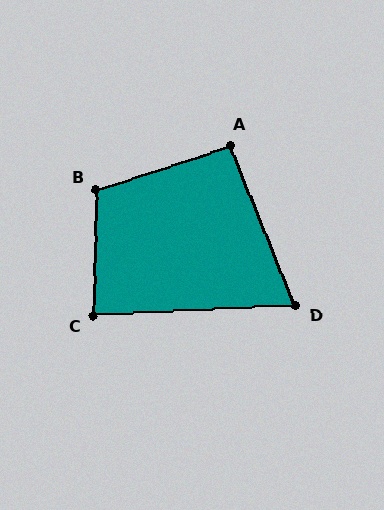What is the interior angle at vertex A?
Approximately 94 degrees (approximately right).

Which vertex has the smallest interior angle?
D, at approximately 71 degrees.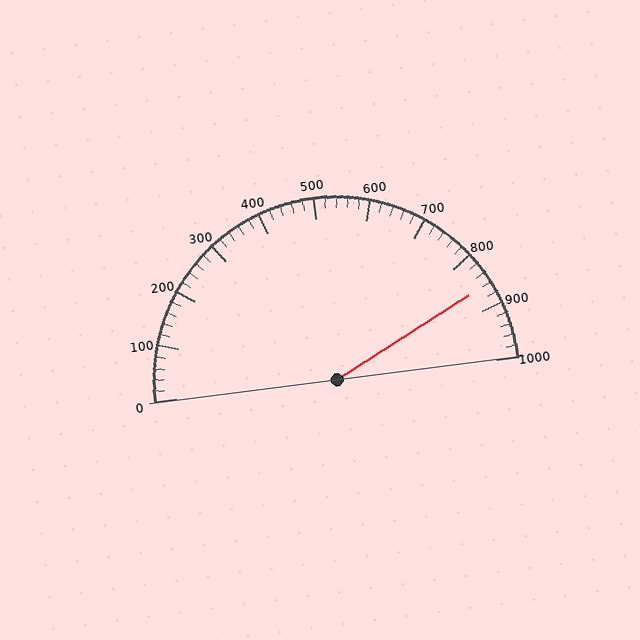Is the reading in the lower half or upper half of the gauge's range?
The reading is in the upper half of the range (0 to 1000).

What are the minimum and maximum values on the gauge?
The gauge ranges from 0 to 1000.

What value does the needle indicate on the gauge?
The needle indicates approximately 860.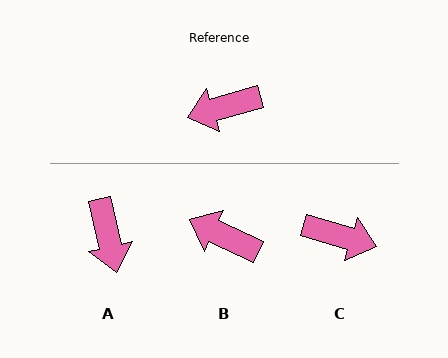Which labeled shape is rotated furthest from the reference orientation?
C, about 147 degrees away.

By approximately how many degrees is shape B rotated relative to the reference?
Approximately 41 degrees clockwise.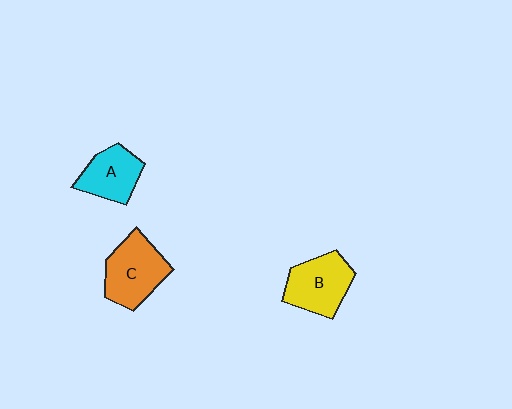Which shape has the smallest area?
Shape A (cyan).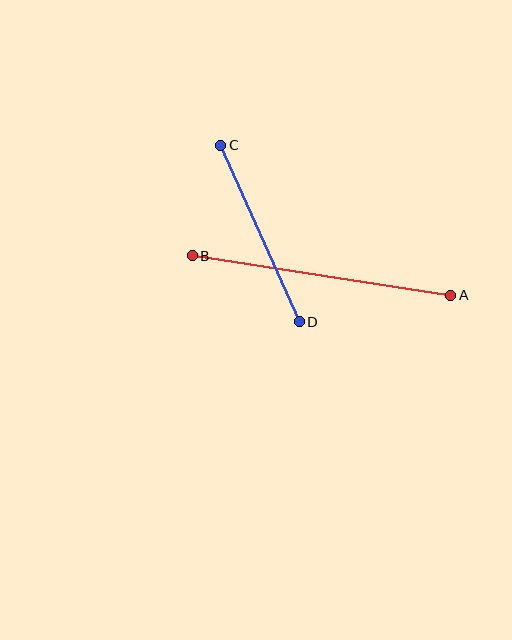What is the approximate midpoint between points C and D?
The midpoint is at approximately (260, 234) pixels.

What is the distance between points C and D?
The distance is approximately 193 pixels.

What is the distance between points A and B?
The distance is approximately 261 pixels.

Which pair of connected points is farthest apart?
Points A and B are farthest apart.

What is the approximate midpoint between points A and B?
The midpoint is at approximately (321, 276) pixels.